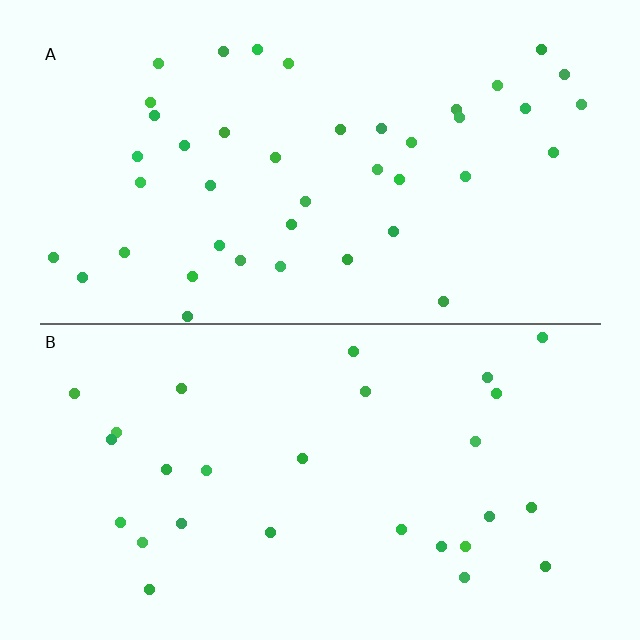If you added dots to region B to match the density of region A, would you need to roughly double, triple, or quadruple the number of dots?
Approximately double.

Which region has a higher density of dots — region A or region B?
A (the top).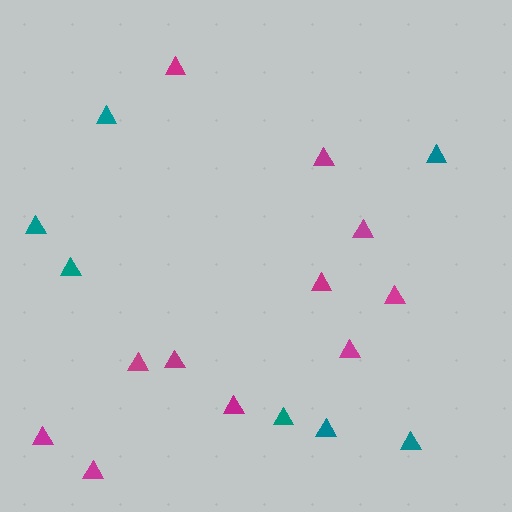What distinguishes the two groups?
There are 2 groups: one group of teal triangles (7) and one group of magenta triangles (11).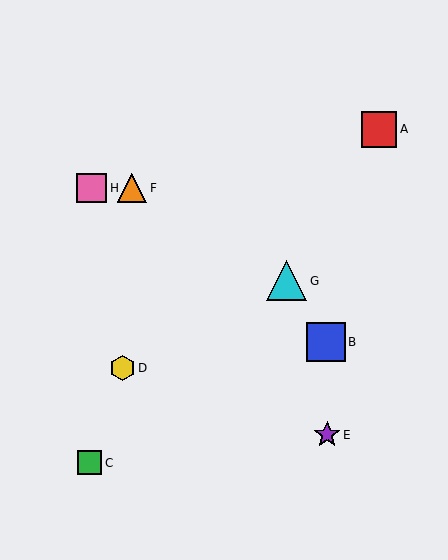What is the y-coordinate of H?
Object H is at y≈188.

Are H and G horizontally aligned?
No, H is at y≈188 and G is at y≈281.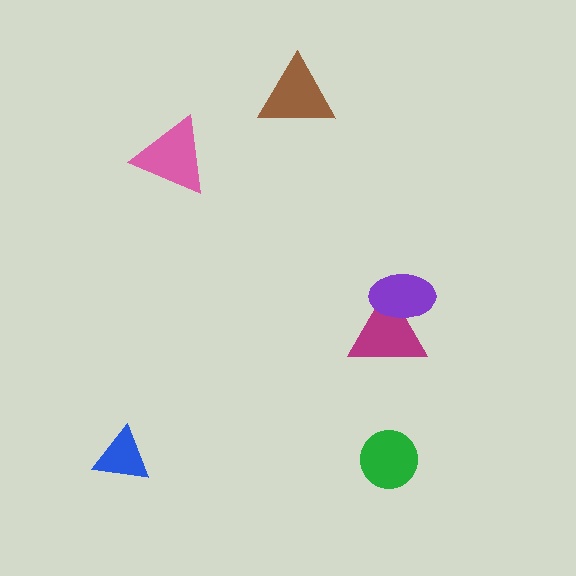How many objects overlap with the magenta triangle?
1 object overlaps with the magenta triangle.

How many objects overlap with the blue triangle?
0 objects overlap with the blue triangle.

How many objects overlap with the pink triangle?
0 objects overlap with the pink triangle.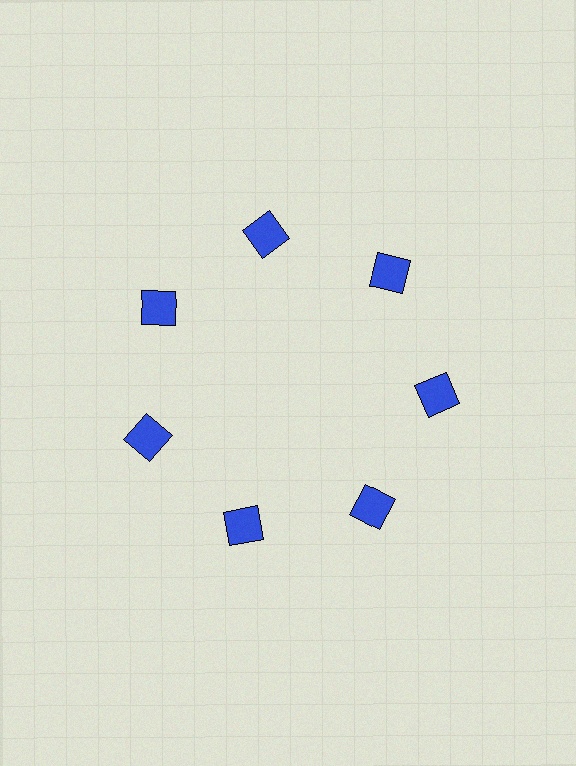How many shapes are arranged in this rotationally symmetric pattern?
There are 7 shapes, arranged in 7 groups of 1.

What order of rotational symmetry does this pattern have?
This pattern has 7-fold rotational symmetry.